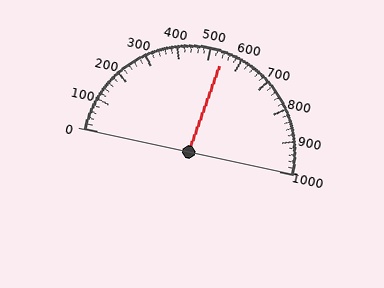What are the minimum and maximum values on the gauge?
The gauge ranges from 0 to 1000.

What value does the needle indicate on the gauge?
The needle indicates approximately 540.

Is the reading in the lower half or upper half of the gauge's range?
The reading is in the upper half of the range (0 to 1000).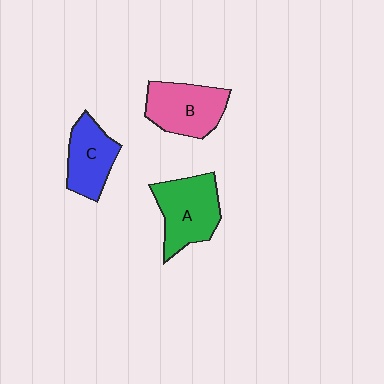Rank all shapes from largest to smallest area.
From largest to smallest: A (green), B (pink), C (blue).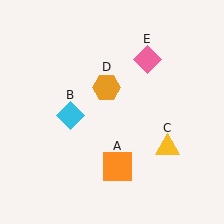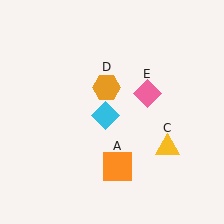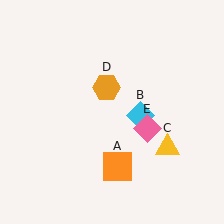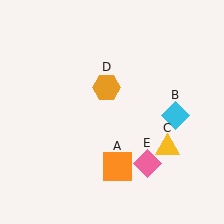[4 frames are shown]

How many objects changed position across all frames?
2 objects changed position: cyan diamond (object B), pink diamond (object E).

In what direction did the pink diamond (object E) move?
The pink diamond (object E) moved down.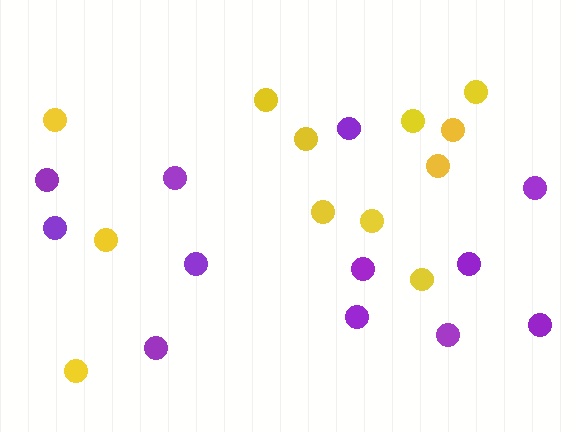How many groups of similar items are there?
There are 2 groups: one group of purple circles (12) and one group of yellow circles (12).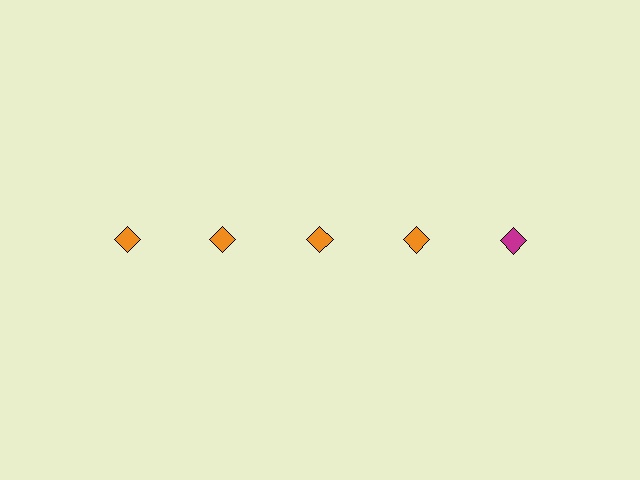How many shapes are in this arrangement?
There are 5 shapes arranged in a grid pattern.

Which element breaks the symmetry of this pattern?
The magenta diamond in the top row, rightmost column breaks the symmetry. All other shapes are orange diamonds.